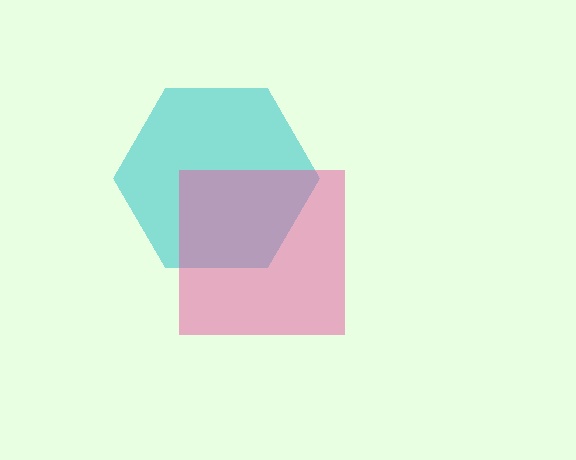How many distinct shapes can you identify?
There are 2 distinct shapes: a cyan hexagon, a pink square.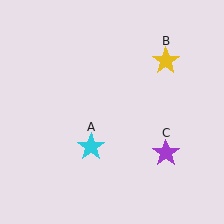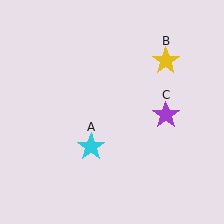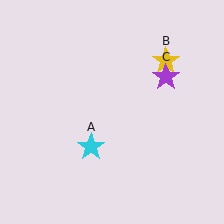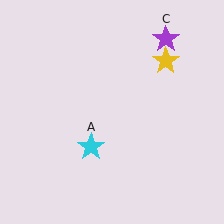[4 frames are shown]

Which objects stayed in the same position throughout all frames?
Cyan star (object A) and yellow star (object B) remained stationary.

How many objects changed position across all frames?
1 object changed position: purple star (object C).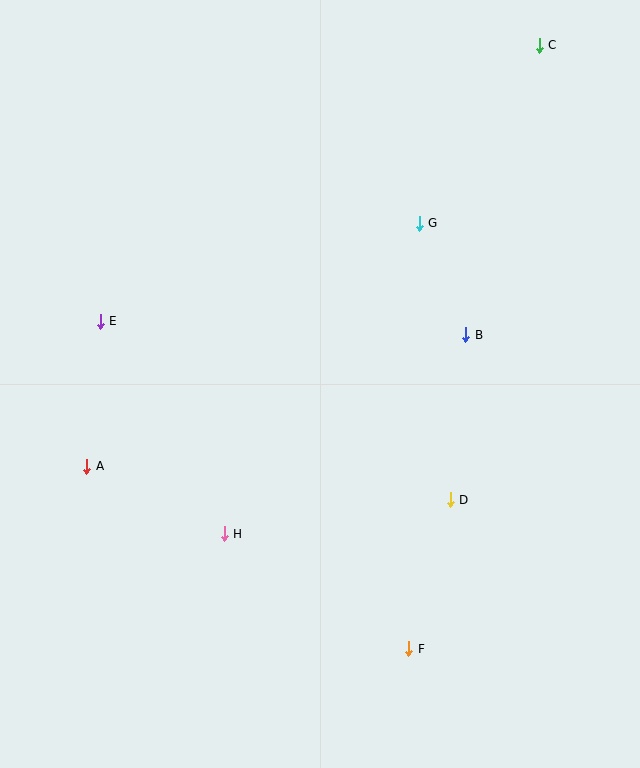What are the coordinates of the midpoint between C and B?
The midpoint between C and B is at (503, 190).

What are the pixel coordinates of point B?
Point B is at (466, 335).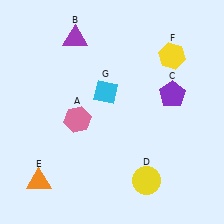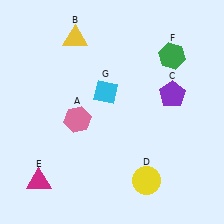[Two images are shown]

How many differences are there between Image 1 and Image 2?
There are 3 differences between the two images.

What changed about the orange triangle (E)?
In Image 1, E is orange. In Image 2, it changed to magenta.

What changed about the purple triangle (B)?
In Image 1, B is purple. In Image 2, it changed to yellow.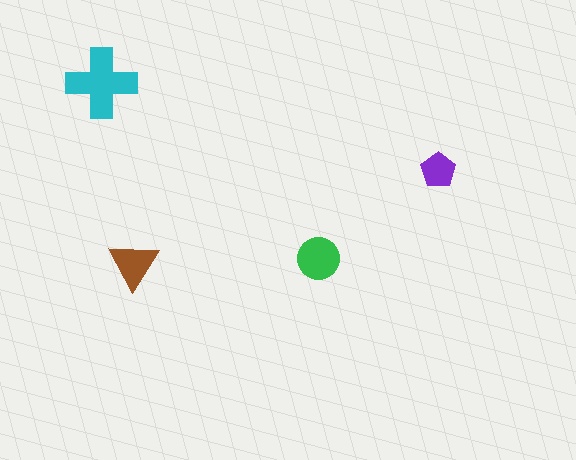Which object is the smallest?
The purple pentagon.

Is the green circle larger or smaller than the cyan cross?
Smaller.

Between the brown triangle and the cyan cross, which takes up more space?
The cyan cross.